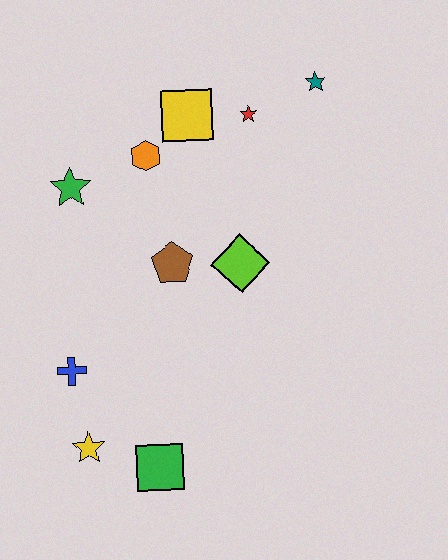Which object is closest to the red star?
The yellow square is closest to the red star.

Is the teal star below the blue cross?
No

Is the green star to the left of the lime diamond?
Yes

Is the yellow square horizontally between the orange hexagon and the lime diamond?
Yes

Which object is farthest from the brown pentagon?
The teal star is farthest from the brown pentagon.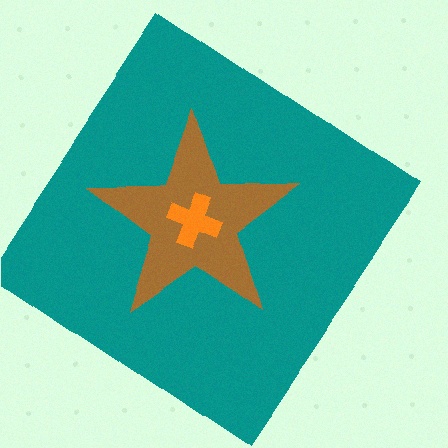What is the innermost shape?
The orange cross.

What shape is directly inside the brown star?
The orange cross.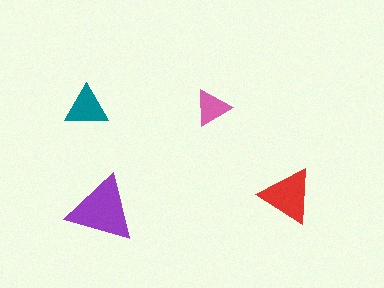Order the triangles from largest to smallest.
the purple one, the red one, the teal one, the pink one.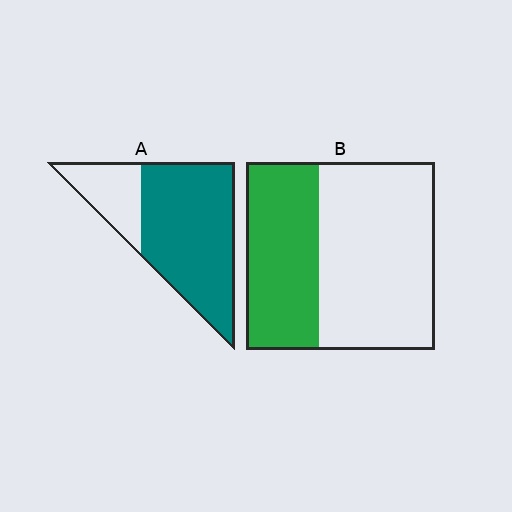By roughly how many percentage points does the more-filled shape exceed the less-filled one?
By roughly 35 percentage points (A over B).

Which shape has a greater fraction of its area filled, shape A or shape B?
Shape A.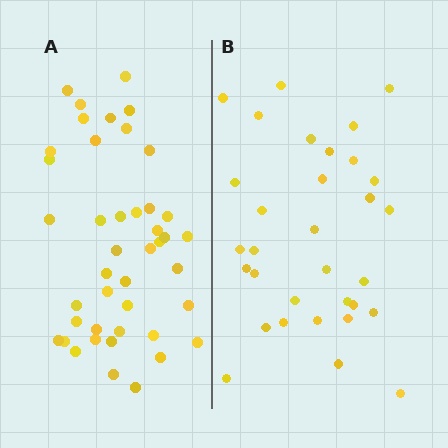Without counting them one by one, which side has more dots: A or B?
Region A (the left region) has more dots.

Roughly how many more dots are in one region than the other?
Region A has roughly 12 or so more dots than region B.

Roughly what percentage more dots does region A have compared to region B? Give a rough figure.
About 35% more.